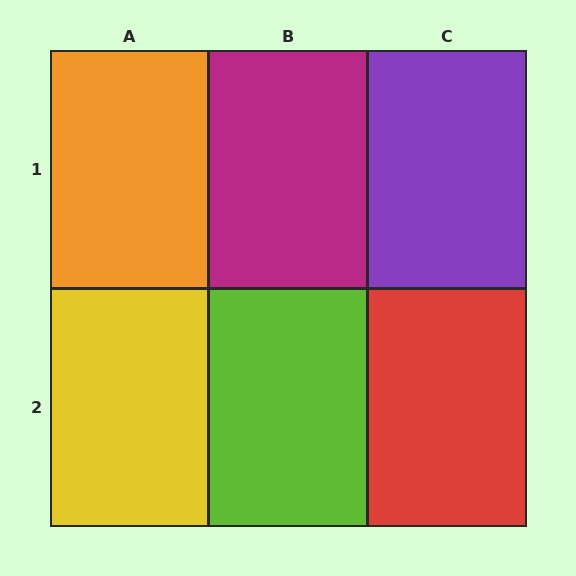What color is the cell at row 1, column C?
Purple.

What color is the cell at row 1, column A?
Orange.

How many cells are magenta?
1 cell is magenta.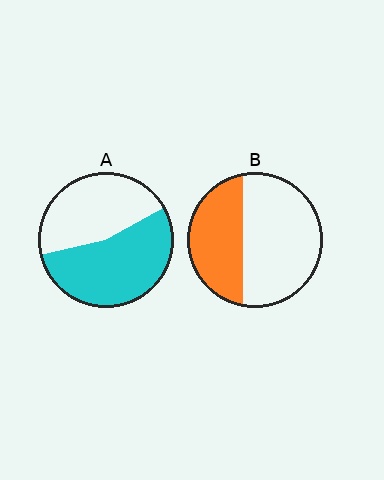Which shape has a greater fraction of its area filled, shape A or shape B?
Shape A.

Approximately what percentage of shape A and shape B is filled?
A is approximately 55% and B is approximately 40%.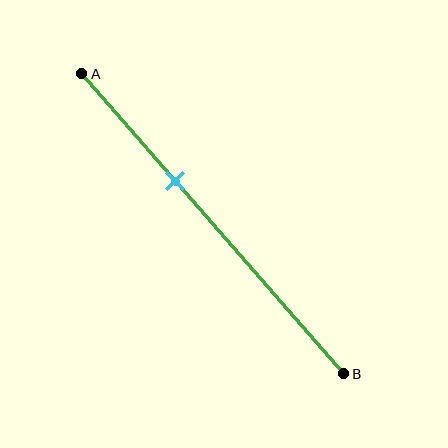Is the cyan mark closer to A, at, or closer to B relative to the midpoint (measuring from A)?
The cyan mark is closer to point A than the midpoint of segment AB.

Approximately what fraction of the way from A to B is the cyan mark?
The cyan mark is approximately 35% of the way from A to B.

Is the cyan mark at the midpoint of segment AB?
No, the mark is at about 35% from A, not at the 50% midpoint.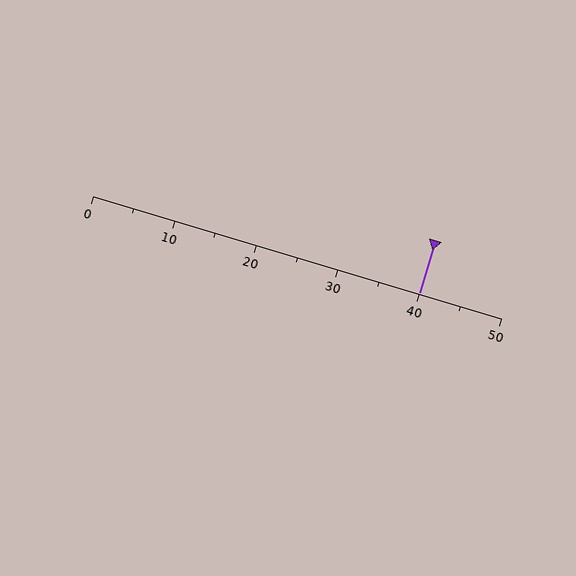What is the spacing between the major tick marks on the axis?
The major ticks are spaced 10 apart.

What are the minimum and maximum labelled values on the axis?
The axis runs from 0 to 50.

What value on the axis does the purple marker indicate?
The marker indicates approximately 40.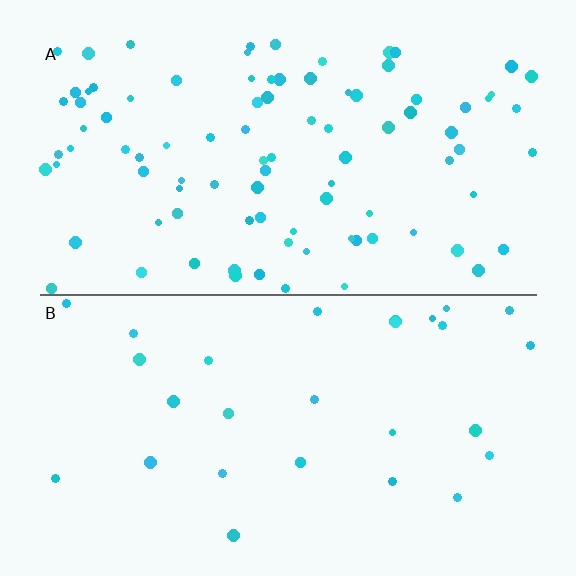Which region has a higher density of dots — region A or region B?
A (the top).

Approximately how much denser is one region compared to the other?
Approximately 3.3× — region A over region B.